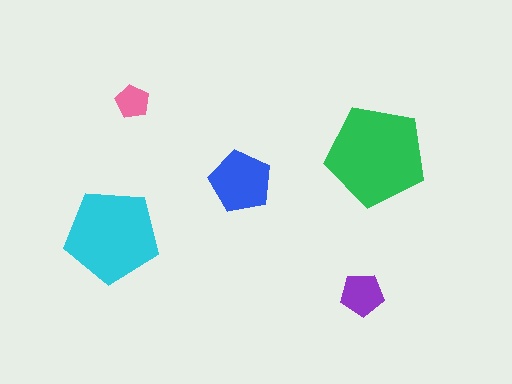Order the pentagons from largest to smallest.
the green one, the cyan one, the blue one, the purple one, the pink one.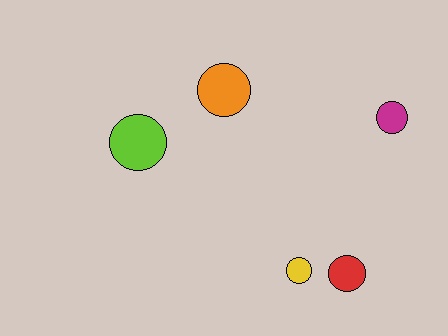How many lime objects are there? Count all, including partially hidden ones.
There is 1 lime object.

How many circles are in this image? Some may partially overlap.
There are 5 circles.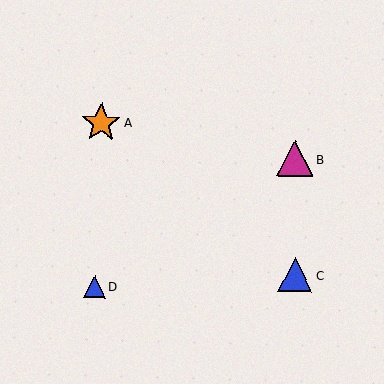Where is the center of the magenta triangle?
The center of the magenta triangle is at (295, 158).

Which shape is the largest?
The orange star (labeled A) is the largest.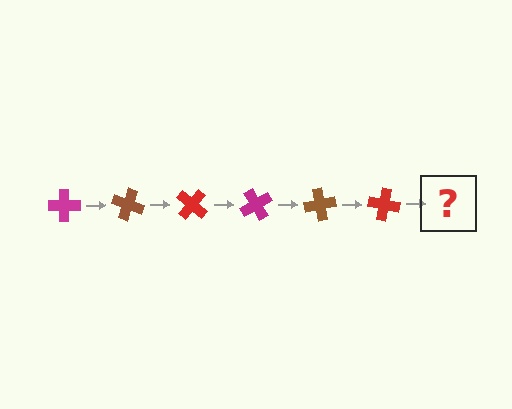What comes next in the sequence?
The next element should be a magenta cross, rotated 120 degrees from the start.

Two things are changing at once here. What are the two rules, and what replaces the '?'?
The two rules are that it rotates 20 degrees each step and the color cycles through magenta, brown, and red. The '?' should be a magenta cross, rotated 120 degrees from the start.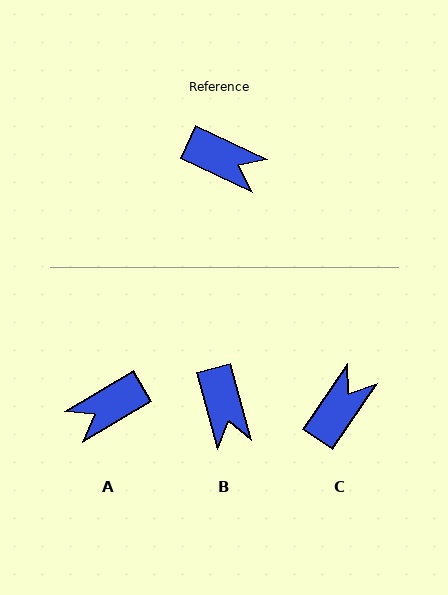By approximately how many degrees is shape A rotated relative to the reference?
Approximately 125 degrees clockwise.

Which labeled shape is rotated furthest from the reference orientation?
A, about 125 degrees away.